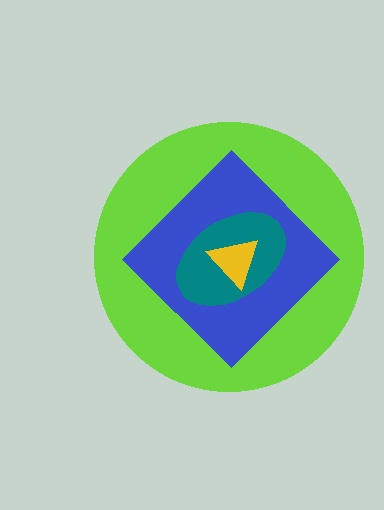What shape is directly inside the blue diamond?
The teal ellipse.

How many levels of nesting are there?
4.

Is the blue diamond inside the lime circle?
Yes.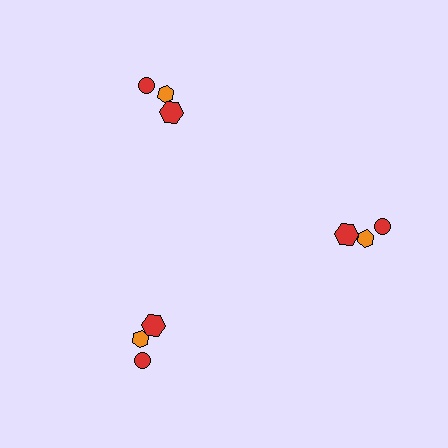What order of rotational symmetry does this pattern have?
This pattern has 3-fold rotational symmetry.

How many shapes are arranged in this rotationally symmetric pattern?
There are 9 shapes, arranged in 3 groups of 3.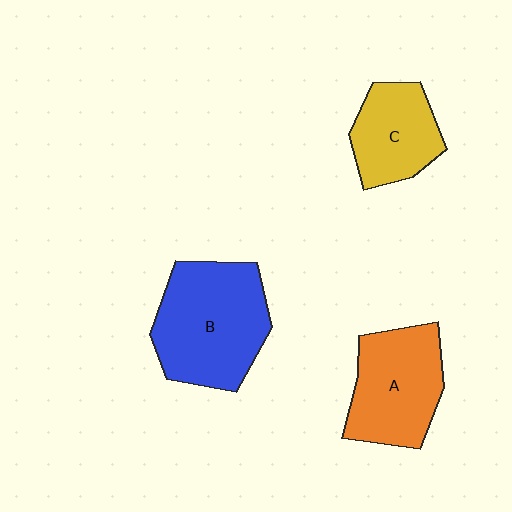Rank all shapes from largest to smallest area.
From largest to smallest: B (blue), A (orange), C (yellow).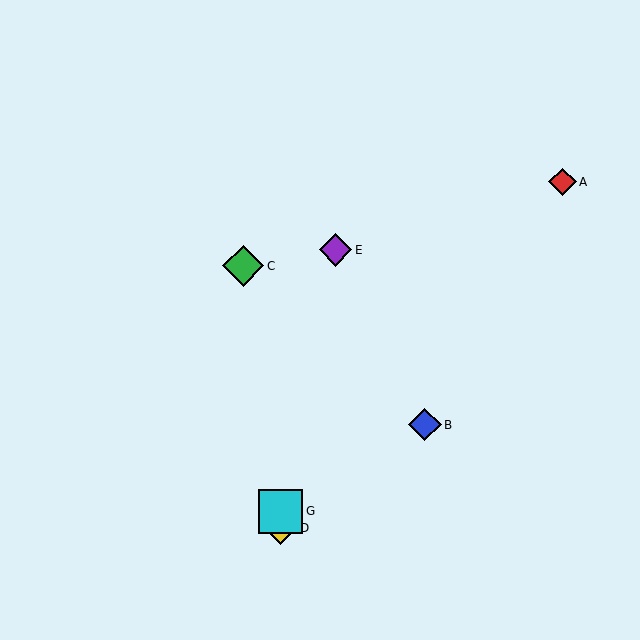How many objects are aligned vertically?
3 objects (D, F, G) are aligned vertically.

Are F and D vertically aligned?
Yes, both are at x≈281.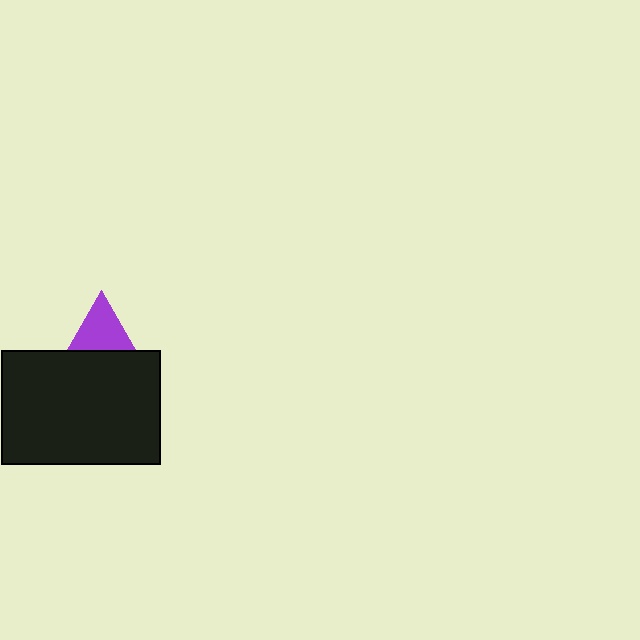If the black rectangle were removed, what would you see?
You would see the complete purple triangle.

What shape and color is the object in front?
The object in front is a black rectangle.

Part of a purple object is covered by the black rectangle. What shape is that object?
It is a triangle.